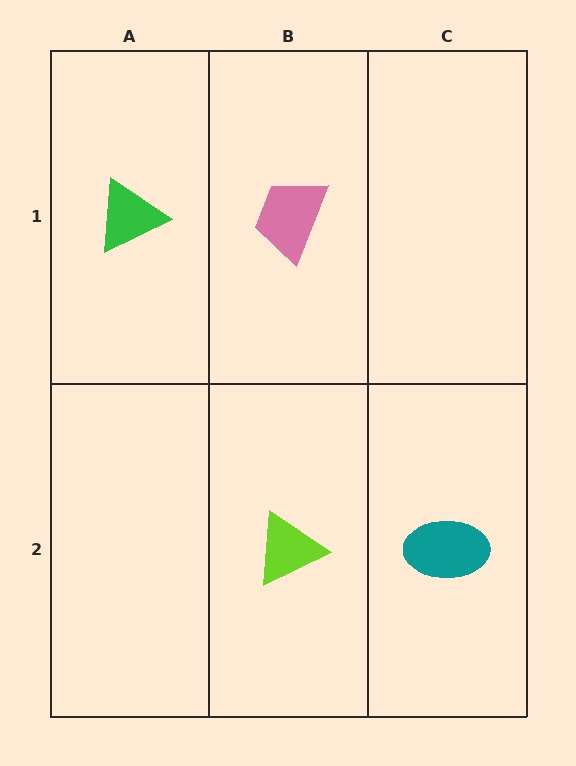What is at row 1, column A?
A green triangle.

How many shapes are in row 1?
2 shapes.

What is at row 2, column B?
A lime triangle.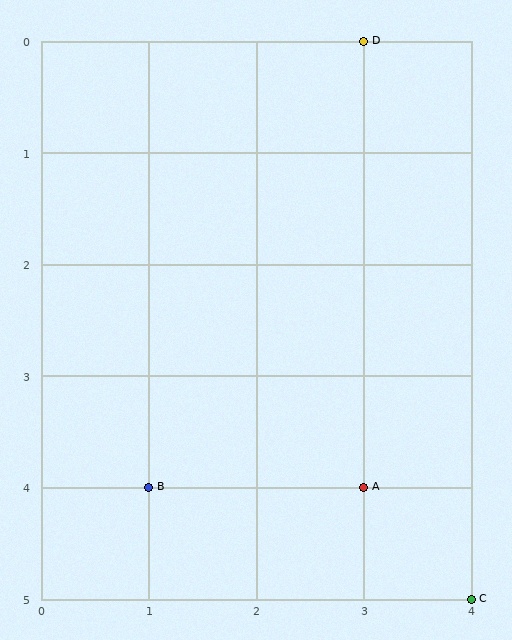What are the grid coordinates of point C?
Point C is at grid coordinates (4, 5).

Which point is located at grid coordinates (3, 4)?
Point A is at (3, 4).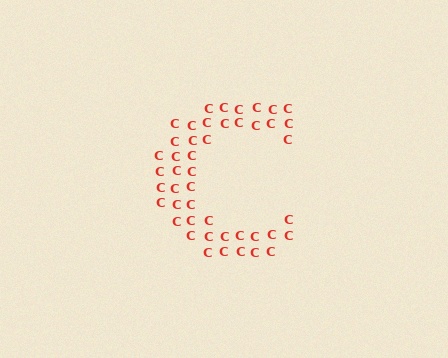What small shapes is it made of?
It is made of small letter C's.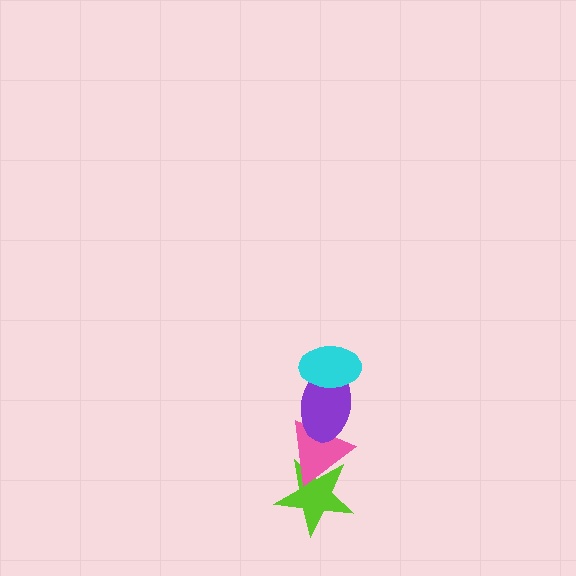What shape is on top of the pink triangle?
The purple ellipse is on top of the pink triangle.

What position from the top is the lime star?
The lime star is 4th from the top.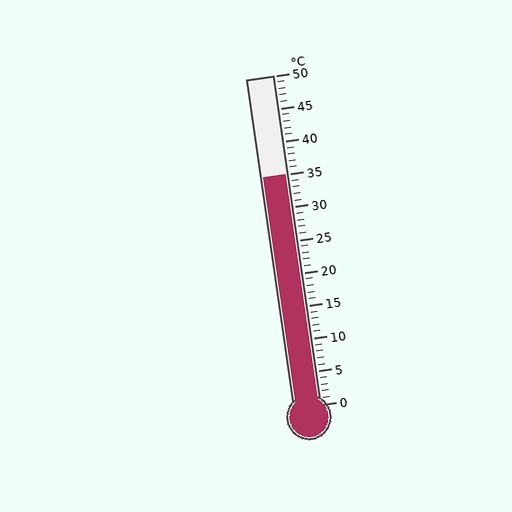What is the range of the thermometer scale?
The thermometer scale ranges from 0°C to 50°C.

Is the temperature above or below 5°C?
The temperature is above 5°C.